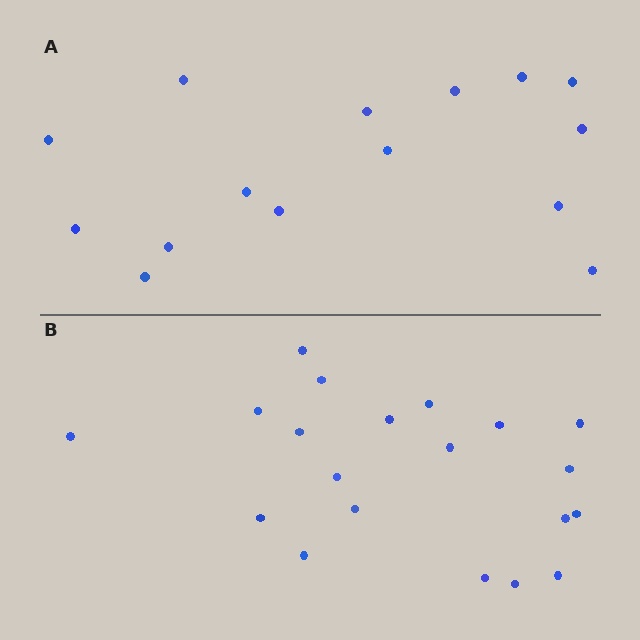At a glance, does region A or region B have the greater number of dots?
Region B (the bottom region) has more dots.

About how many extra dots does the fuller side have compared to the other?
Region B has about 5 more dots than region A.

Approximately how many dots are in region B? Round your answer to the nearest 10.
About 20 dots.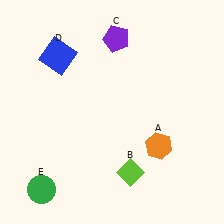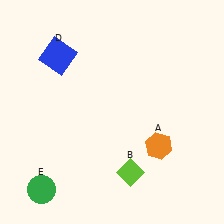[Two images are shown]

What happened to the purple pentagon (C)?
The purple pentagon (C) was removed in Image 2. It was in the top-right area of Image 1.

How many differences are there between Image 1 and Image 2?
There is 1 difference between the two images.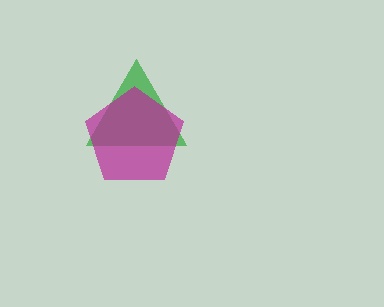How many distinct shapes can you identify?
There are 2 distinct shapes: a green triangle, a magenta pentagon.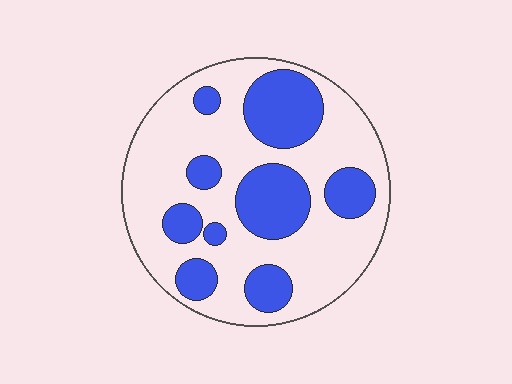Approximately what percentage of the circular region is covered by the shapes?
Approximately 30%.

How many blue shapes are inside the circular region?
9.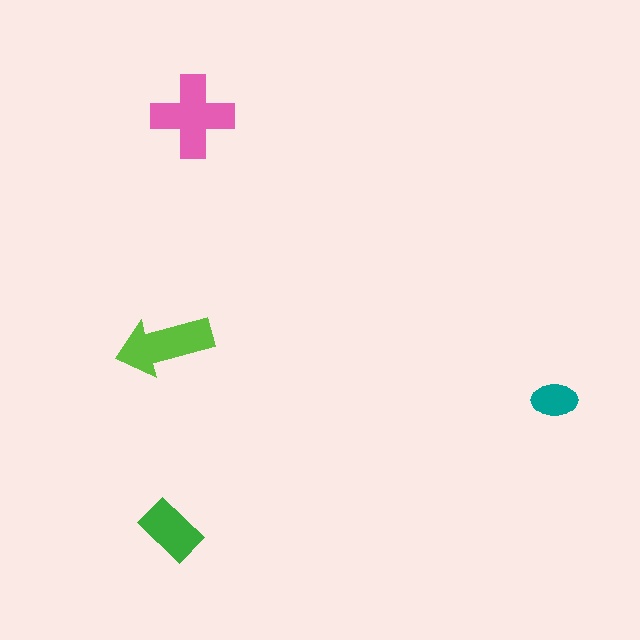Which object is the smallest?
The teal ellipse.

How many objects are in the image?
There are 4 objects in the image.